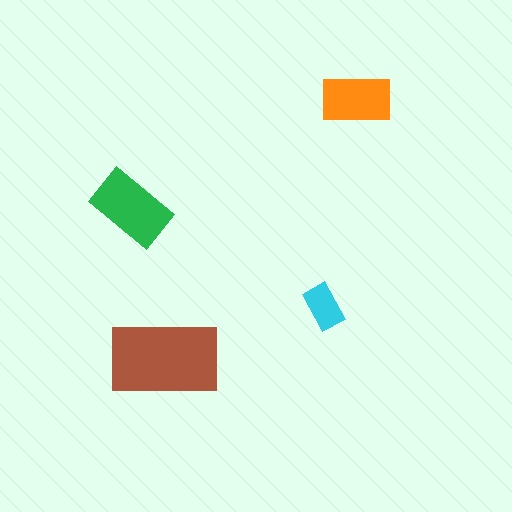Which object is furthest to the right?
The orange rectangle is rightmost.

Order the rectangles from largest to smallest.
the brown one, the green one, the orange one, the cyan one.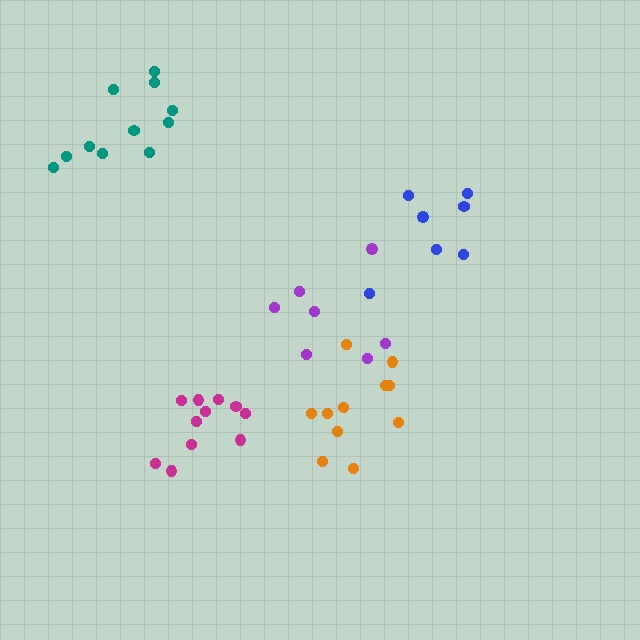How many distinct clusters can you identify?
There are 5 distinct clusters.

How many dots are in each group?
Group 1: 7 dots, Group 2: 11 dots, Group 3: 11 dots, Group 4: 7 dots, Group 5: 11 dots (47 total).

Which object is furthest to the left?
The teal cluster is leftmost.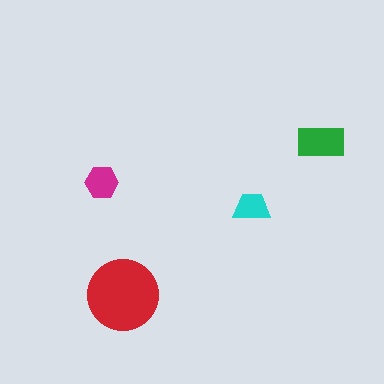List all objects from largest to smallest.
The red circle, the green rectangle, the magenta hexagon, the cyan trapezoid.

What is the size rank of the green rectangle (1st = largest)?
2nd.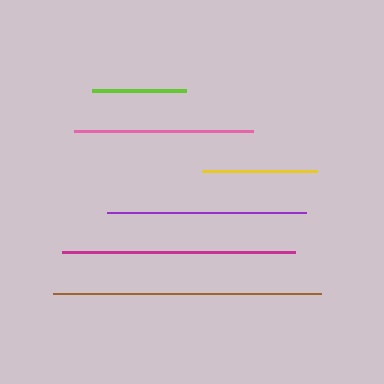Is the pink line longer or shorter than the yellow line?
The pink line is longer than the yellow line.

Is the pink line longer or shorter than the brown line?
The brown line is longer than the pink line.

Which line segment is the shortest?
The lime line is the shortest at approximately 94 pixels.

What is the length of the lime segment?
The lime segment is approximately 94 pixels long.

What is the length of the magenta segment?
The magenta segment is approximately 233 pixels long.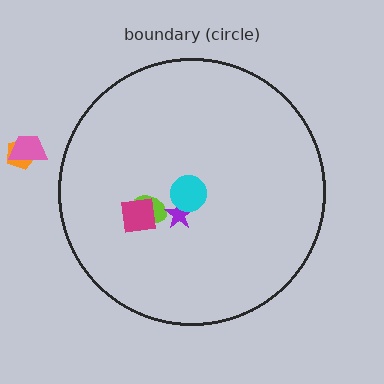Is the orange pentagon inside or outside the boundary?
Outside.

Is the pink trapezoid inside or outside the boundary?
Outside.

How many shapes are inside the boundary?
4 inside, 2 outside.